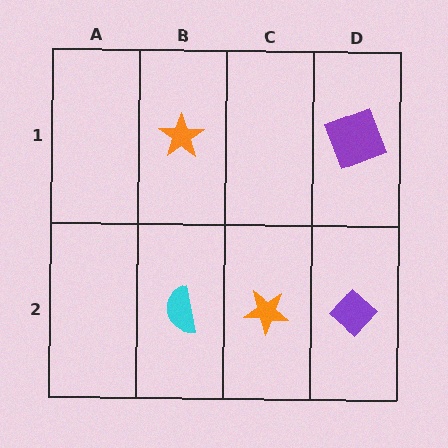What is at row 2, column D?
A purple diamond.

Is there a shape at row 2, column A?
No, that cell is empty.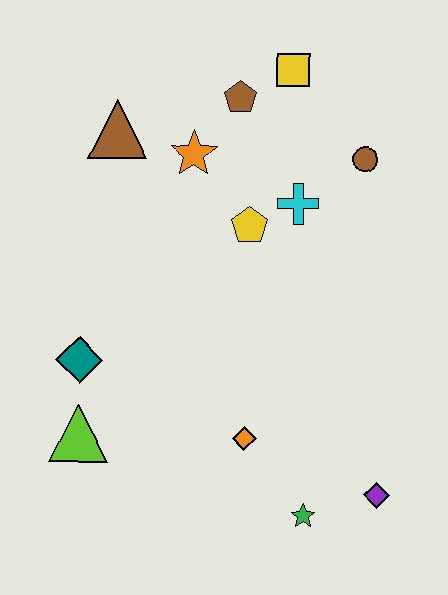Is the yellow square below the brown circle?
No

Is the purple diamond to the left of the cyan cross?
No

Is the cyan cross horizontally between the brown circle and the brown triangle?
Yes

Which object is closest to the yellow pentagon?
The cyan cross is closest to the yellow pentagon.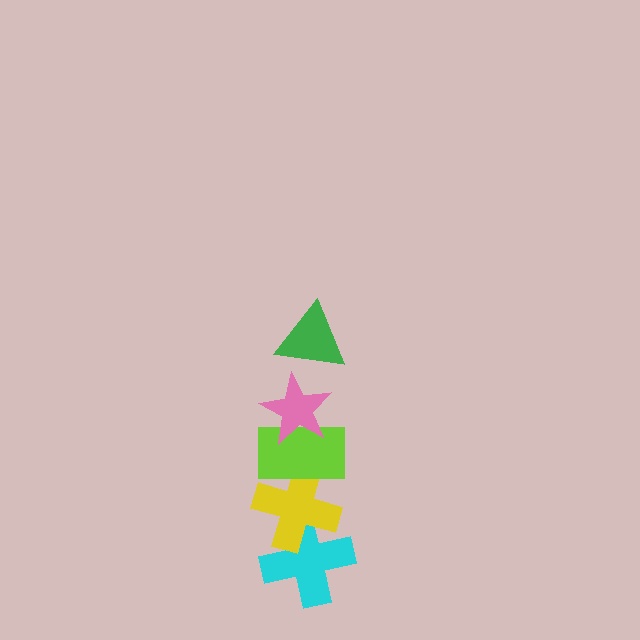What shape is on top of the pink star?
The green triangle is on top of the pink star.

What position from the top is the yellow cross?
The yellow cross is 4th from the top.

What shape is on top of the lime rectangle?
The pink star is on top of the lime rectangle.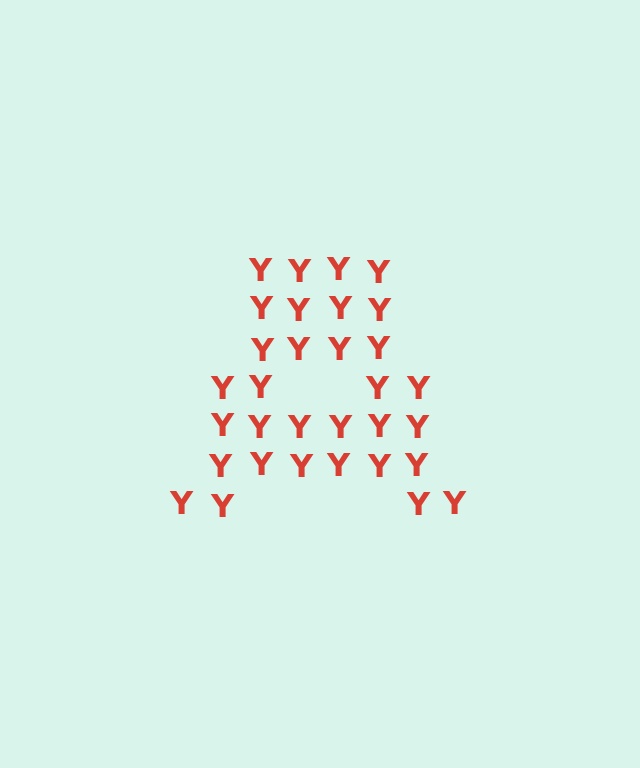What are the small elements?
The small elements are letter Y's.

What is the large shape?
The large shape is the letter A.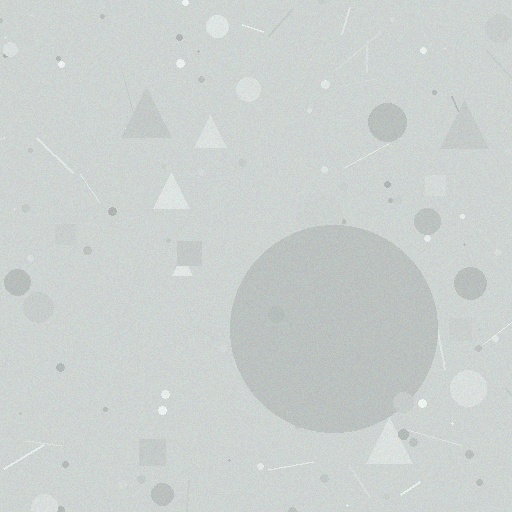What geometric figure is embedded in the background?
A circle is embedded in the background.